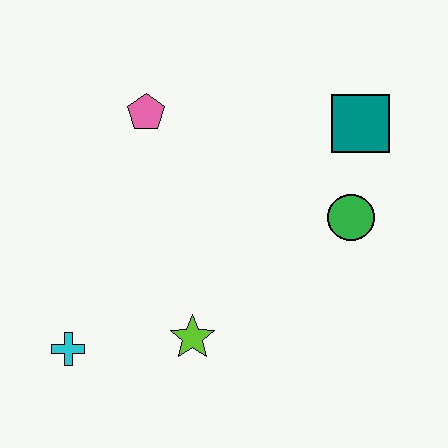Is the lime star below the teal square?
Yes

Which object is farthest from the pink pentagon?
The cyan cross is farthest from the pink pentagon.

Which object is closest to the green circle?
The teal square is closest to the green circle.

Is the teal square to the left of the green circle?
No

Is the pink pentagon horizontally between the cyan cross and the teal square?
Yes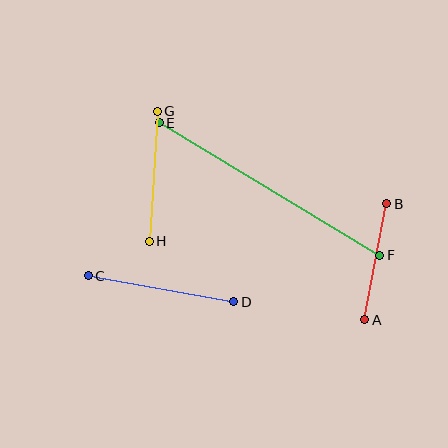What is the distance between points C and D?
The distance is approximately 148 pixels.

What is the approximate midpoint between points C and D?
The midpoint is at approximately (161, 289) pixels.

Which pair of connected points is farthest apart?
Points E and F are farthest apart.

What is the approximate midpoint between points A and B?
The midpoint is at approximately (376, 262) pixels.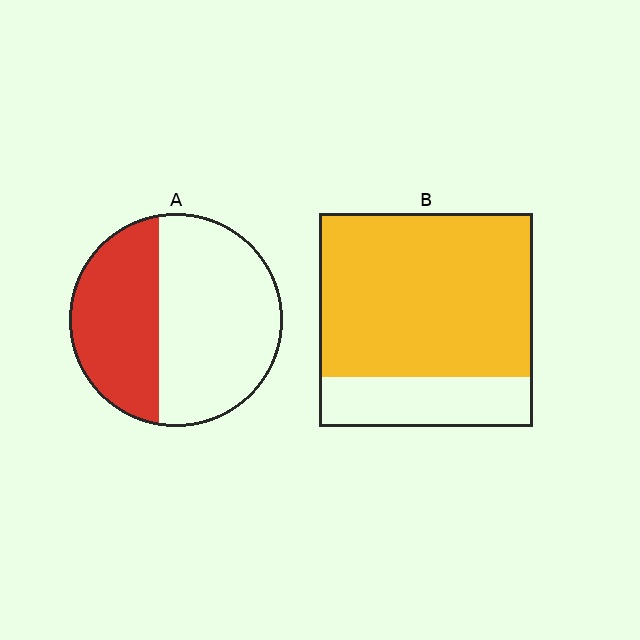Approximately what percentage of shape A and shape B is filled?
A is approximately 40% and B is approximately 75%.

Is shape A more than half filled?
No.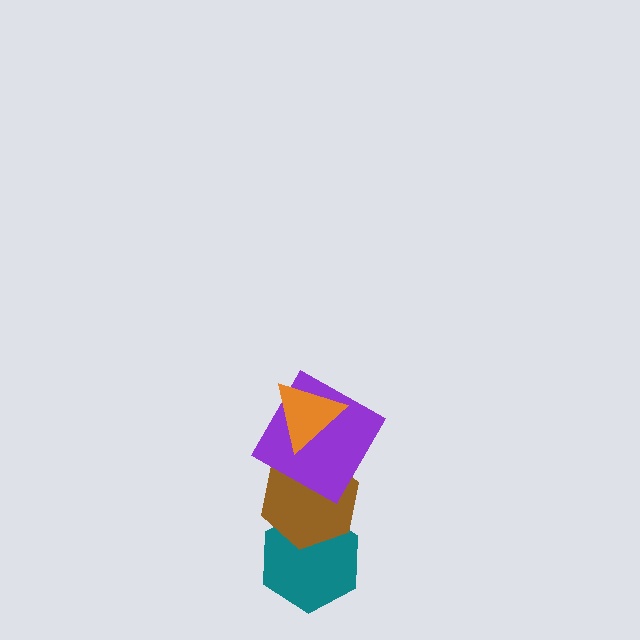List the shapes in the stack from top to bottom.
From top to bottom: the orange triangle, the purple square, the brown hexagon, the teal hexagon.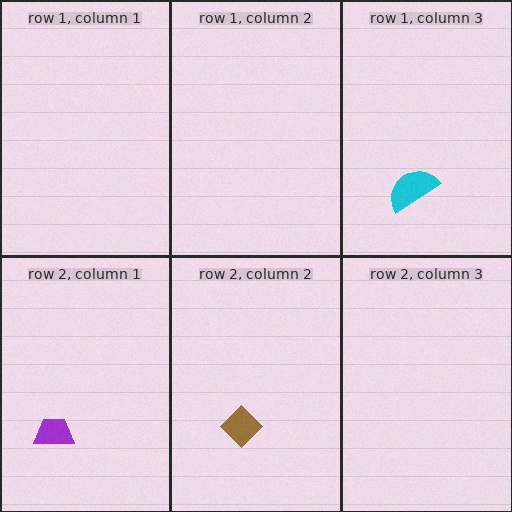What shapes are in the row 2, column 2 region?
The brown diamond.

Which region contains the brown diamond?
The row 2, column 2 region.